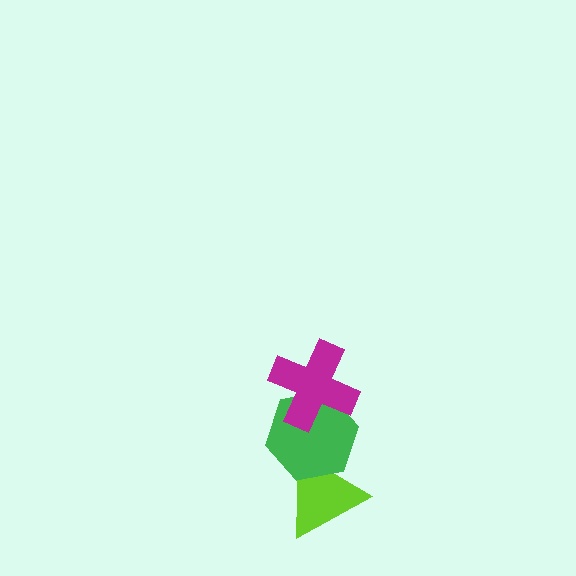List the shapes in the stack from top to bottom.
From top to bottom: the magenta cross, the green hexagon, the lime triangle.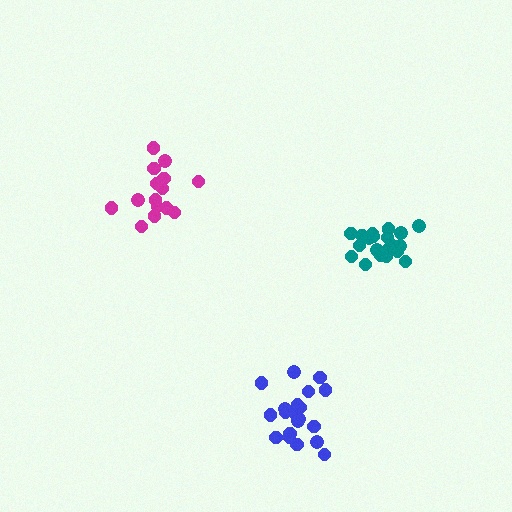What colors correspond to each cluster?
The clusters are colored: magenta, teal, blue.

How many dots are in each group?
Group 1: 15 dots, Group 2: 20 dots, Group 3: 21 dots (56 total).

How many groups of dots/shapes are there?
There are 3 groups.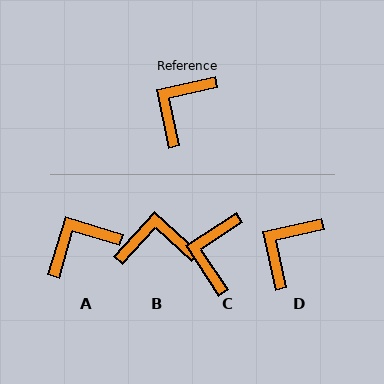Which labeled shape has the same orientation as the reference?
D.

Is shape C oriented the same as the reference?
No, it is off by about 22 degrees.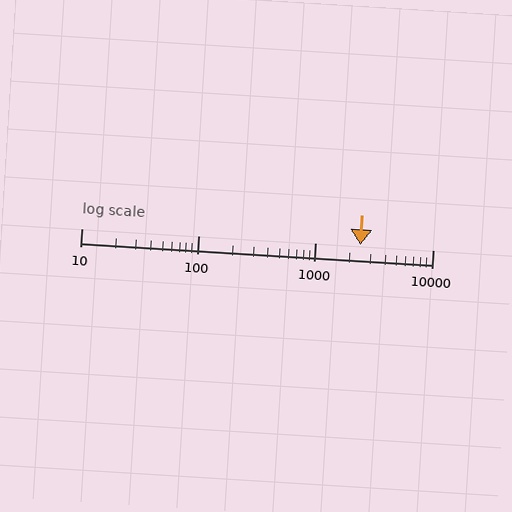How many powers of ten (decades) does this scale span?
The scale spans 3 decades, from 10 to 10000.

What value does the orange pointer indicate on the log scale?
The pointer indicates approximately 2400.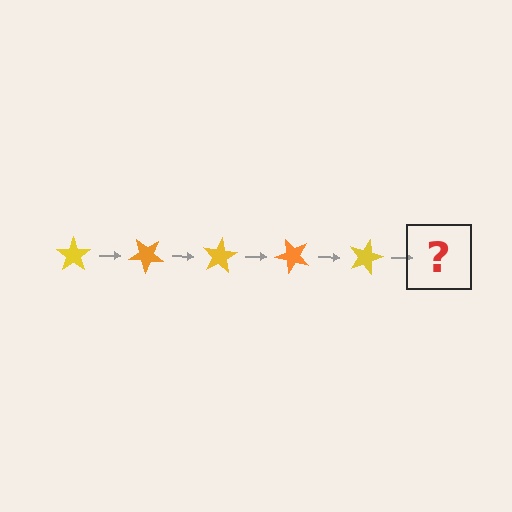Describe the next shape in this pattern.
It should be an orange star, rotated 200 degrees from the start.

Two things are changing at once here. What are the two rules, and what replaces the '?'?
The two rules are that it rotates 40 degrees each step and the color cycles through yellow and orange. The '?' should be an orange star, rotated 200 degrees from the start.